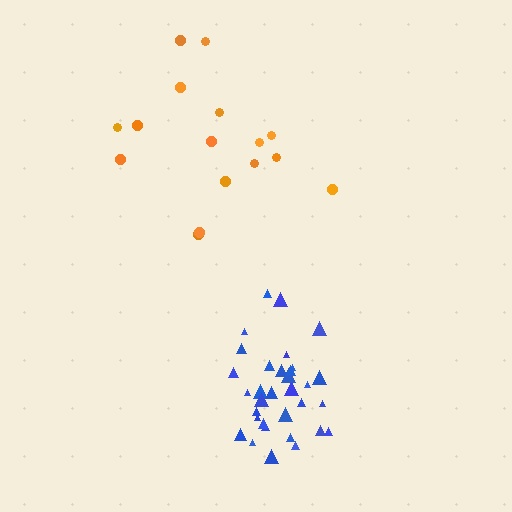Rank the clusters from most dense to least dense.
blue, orange.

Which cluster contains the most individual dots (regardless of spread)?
Blue (33).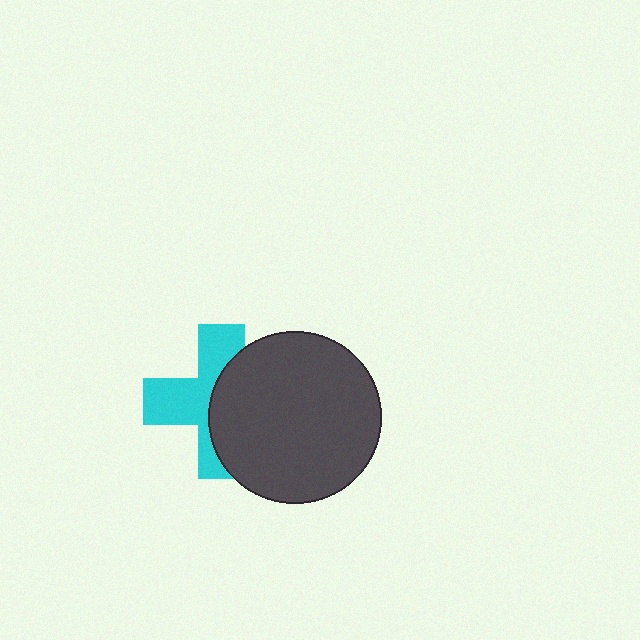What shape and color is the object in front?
The object in front is a dark gray circle.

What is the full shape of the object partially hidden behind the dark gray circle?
The partially hidden object is a cyan cross.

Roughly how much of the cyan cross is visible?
About half of it is visible (roughly 50%).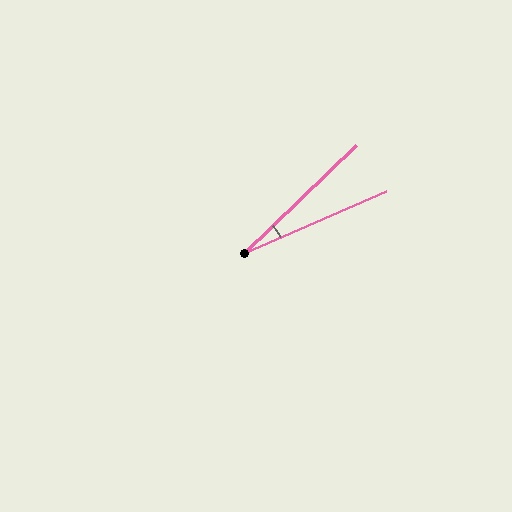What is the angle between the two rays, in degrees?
Approximately 20 degrees.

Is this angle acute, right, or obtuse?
It is acute.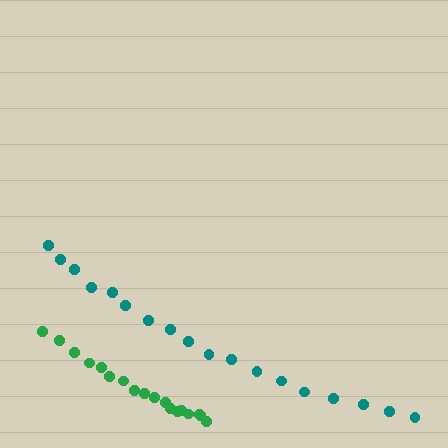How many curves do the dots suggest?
There are 2 distinct paths.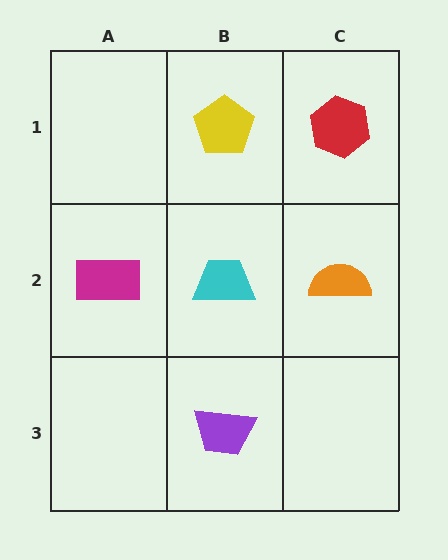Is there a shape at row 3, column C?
No, that cell is empty.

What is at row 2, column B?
A cyan trapezoid.